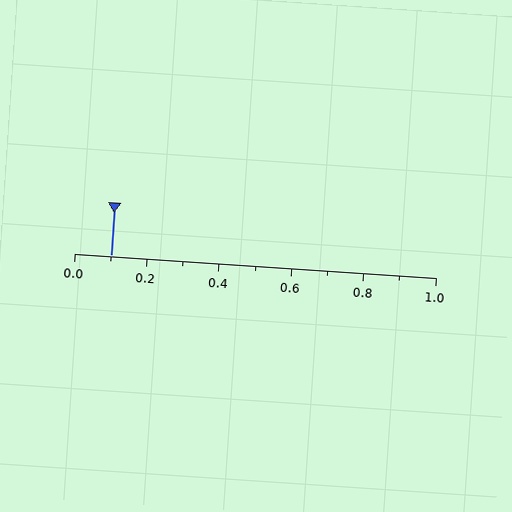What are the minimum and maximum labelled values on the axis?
The axis runs from 0.0 to 1.0.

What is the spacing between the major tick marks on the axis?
The major ticks are spaced 0.2 apart.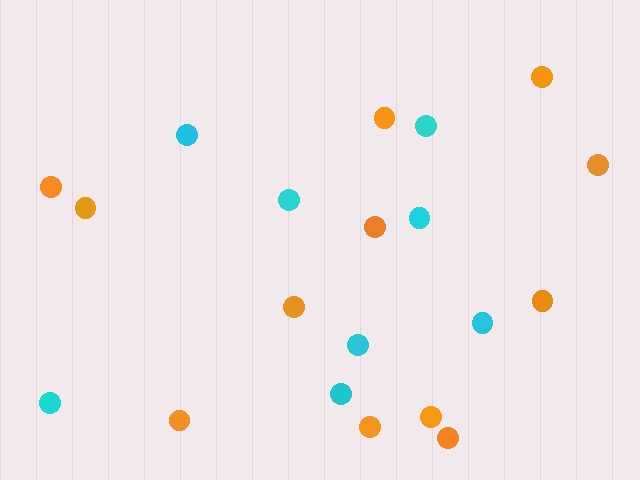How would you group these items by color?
There are 2 groups: one group of cyan circles (8) and one group of orange circles (12).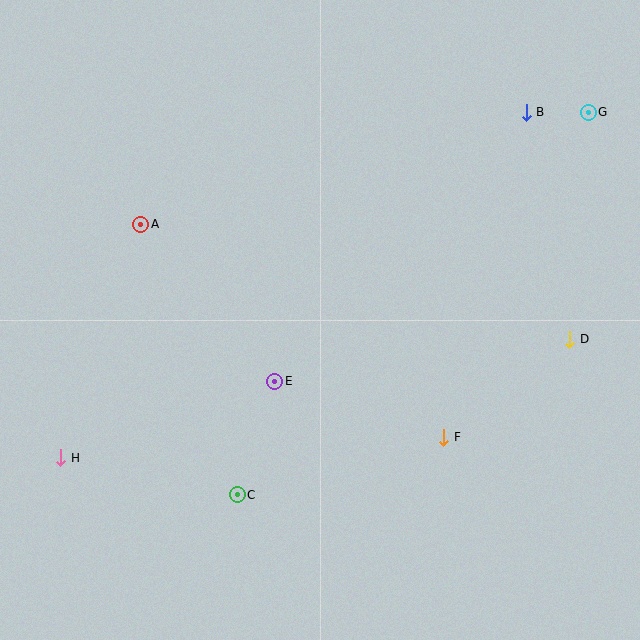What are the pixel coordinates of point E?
Point E is at (275, 381).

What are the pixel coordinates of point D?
Point D is at (570, 339).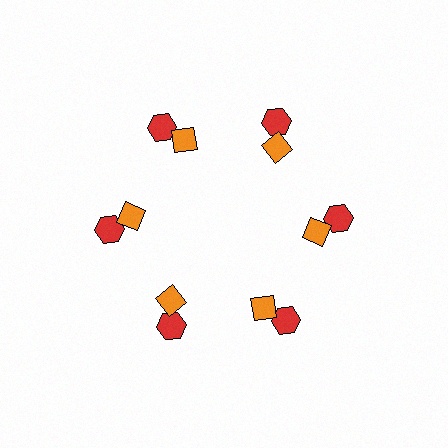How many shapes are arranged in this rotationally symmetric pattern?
There are 12 shapes, arranged in 6 groups of 2.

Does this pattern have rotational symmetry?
Yes, this pattern has 6-fold rotational symmetry. It looks the same after rotating 60 degrees around the center.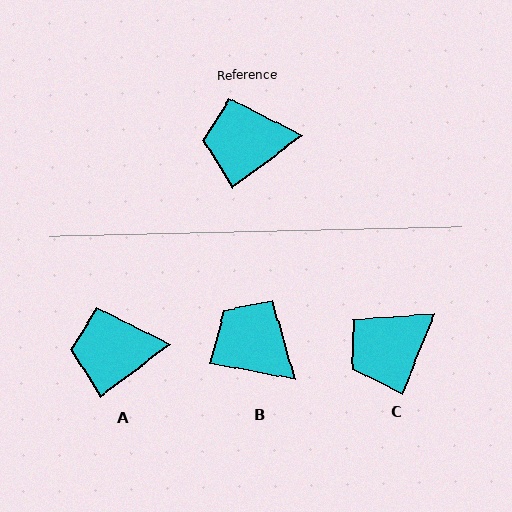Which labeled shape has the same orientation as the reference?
A.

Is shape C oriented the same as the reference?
No, it is off by about 31 degrees.